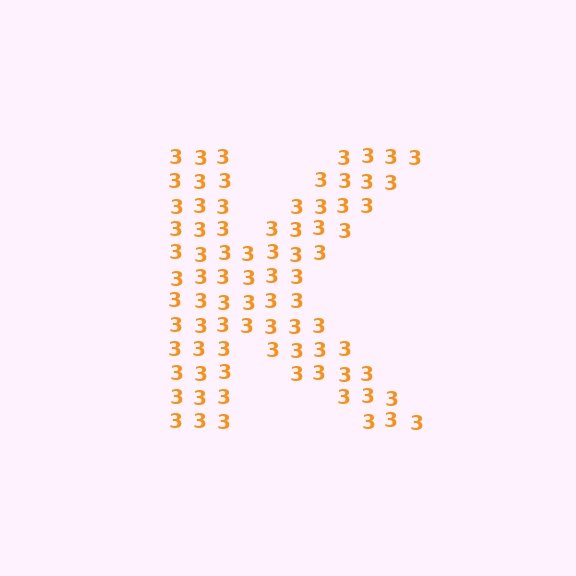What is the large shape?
The large shape is the letter K.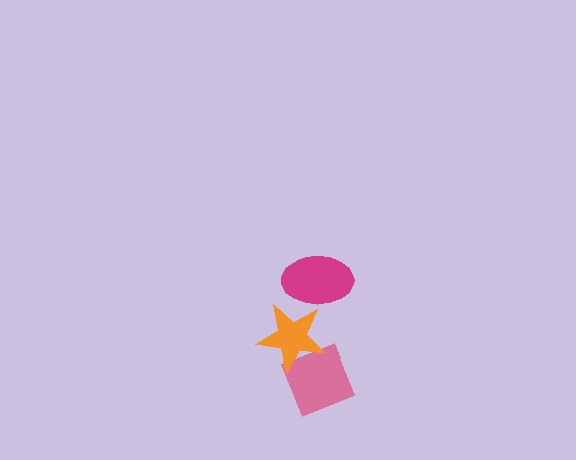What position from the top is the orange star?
The orange star is 2nd from the top.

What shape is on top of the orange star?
The magenta ellipse is on top of the orange star.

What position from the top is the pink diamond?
The pink diamond is 3rd from the top.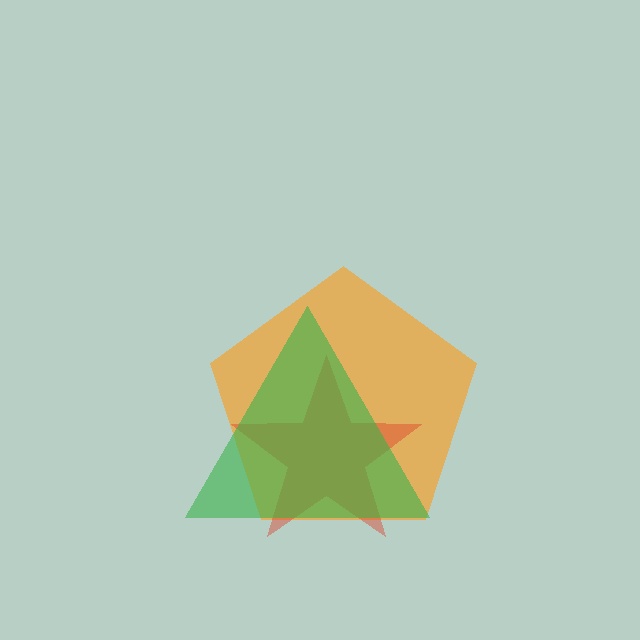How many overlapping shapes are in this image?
There are 3 overlapping shapes in the image.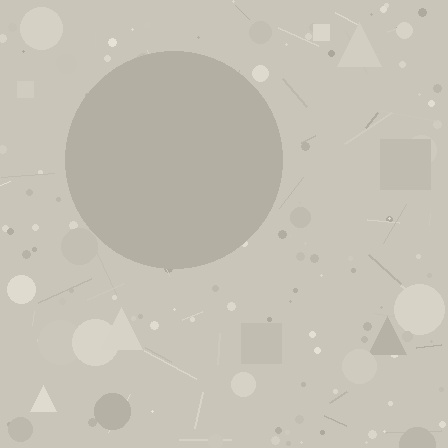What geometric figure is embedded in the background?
A circle is embedded in the background.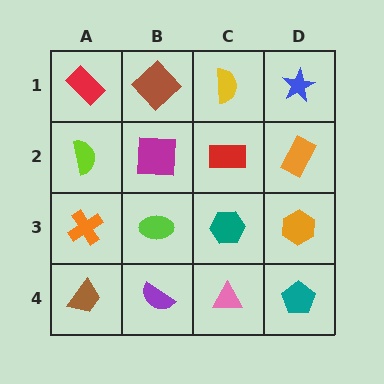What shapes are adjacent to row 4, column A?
An orange cross (row 3, column A), a purple semicircle (row 4, column B).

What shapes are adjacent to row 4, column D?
An orange hexagon (row 3, column D), a pink triangle (row 4, column C).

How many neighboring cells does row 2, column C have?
4.